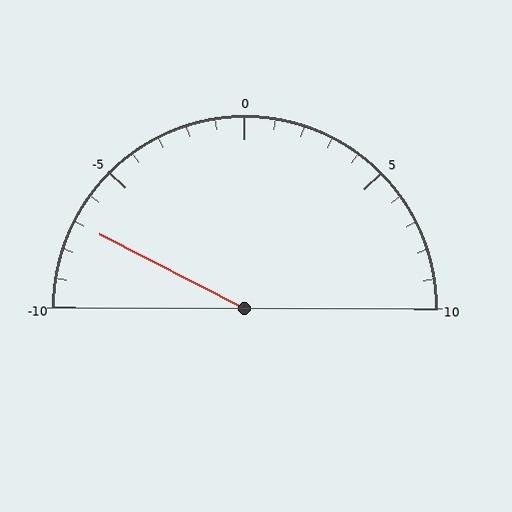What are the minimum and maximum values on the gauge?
The gauge ranges from -10 to 10.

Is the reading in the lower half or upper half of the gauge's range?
The reading is in the lower half of the range (-10 to 10).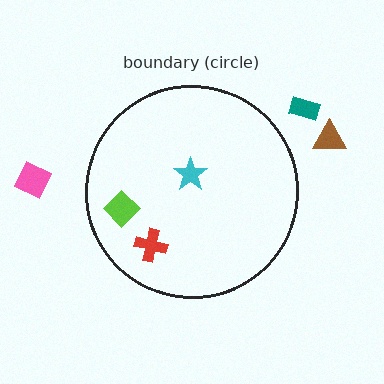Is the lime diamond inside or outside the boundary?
Inside.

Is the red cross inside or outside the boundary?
Inside.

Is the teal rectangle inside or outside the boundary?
Outside.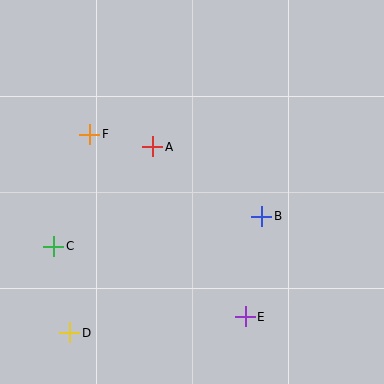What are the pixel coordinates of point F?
Point F is at (90, 134).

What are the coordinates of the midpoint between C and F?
The midpoint between C and F is at (72, 190).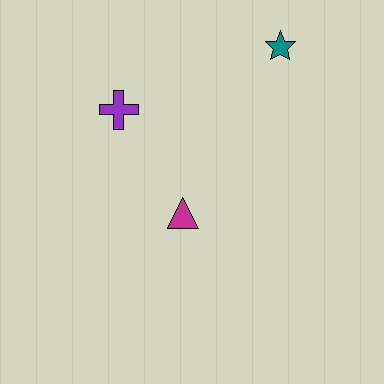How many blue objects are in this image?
There are no blue objects.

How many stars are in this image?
There is 1 star.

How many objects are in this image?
There are 3 objects.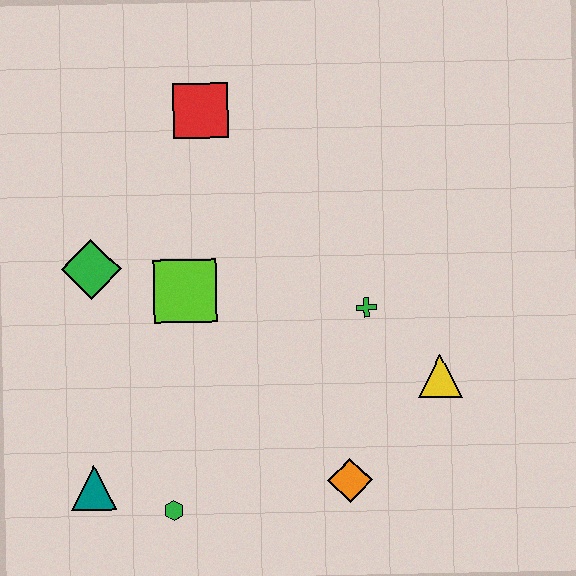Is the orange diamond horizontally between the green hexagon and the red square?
No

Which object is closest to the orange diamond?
The yellow triangle is closest to the orange diamond.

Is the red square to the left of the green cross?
Yes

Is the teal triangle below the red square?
Yes